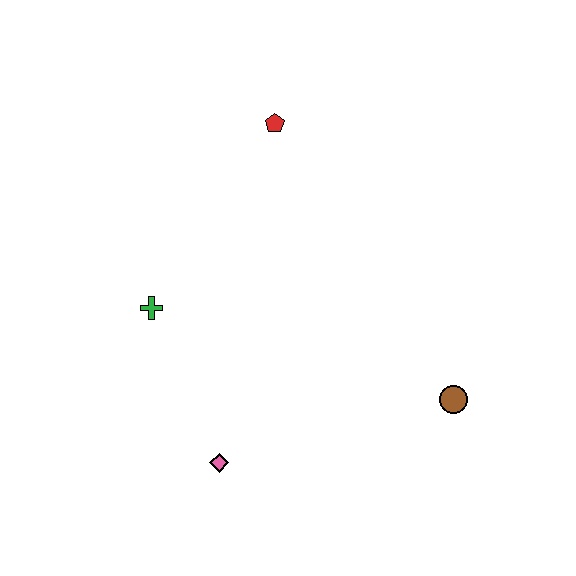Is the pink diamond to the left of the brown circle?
Yes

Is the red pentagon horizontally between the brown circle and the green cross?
Yes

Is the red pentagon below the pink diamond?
No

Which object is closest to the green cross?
The pink diamond is closest to the green cross.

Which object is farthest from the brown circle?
The red pentagon is farthest from the brown circle.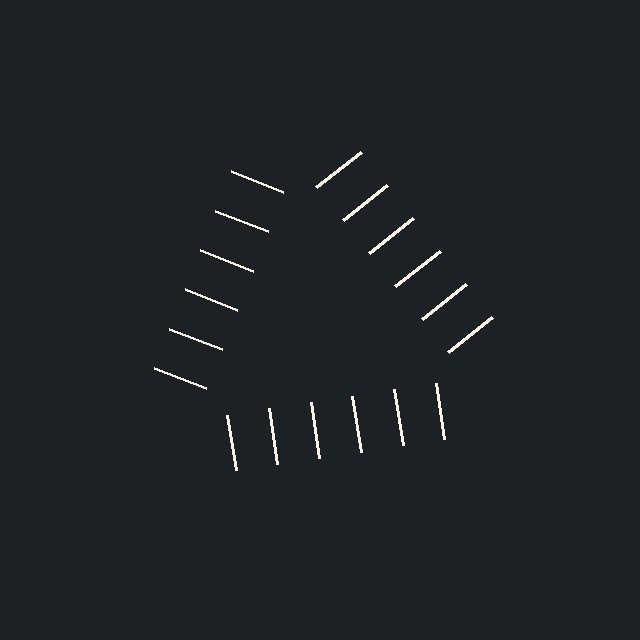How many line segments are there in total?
18 — 6 along each of the 3 edges.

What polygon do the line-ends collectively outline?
An illusory triangle — the line segments terminate on its edges but no continuous stroke is drawn.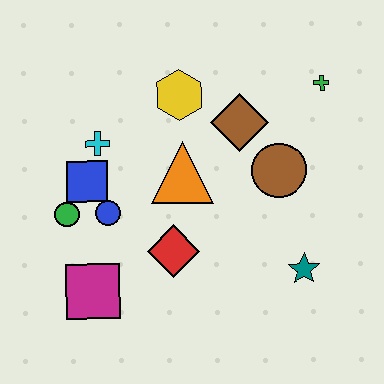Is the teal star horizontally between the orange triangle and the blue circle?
No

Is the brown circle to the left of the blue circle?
No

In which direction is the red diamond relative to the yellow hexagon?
The red diamond is below the yellow hexagon.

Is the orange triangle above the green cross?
No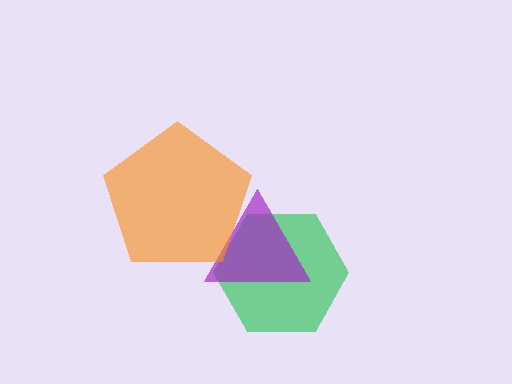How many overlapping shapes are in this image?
There are 3 overlapping shapes in the image.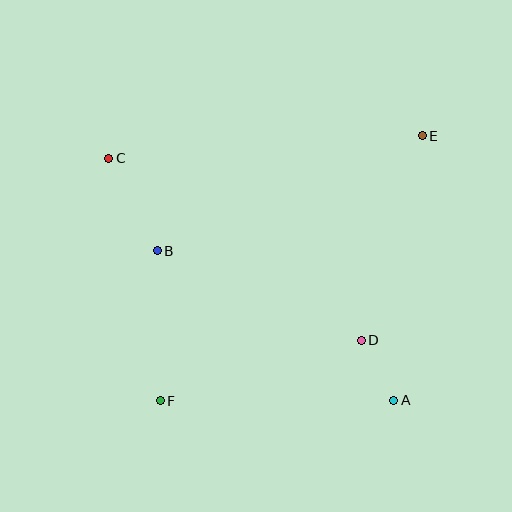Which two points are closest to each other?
Points A and D are closest to each other.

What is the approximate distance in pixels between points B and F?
The distance between B and F is approximately 150 pixels.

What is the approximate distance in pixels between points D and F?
The distance between D and F is approximately 210 pixels.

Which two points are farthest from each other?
Points A and C are farthest from each other.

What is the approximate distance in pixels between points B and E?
The distance between B and E is approximately 289 pixels.